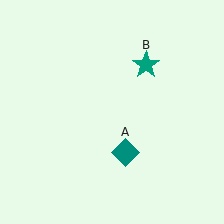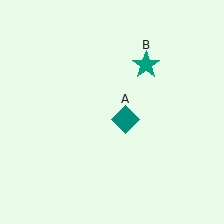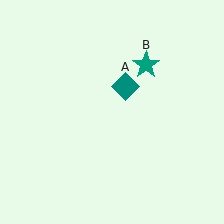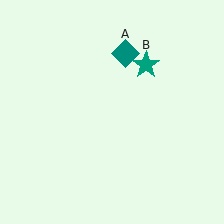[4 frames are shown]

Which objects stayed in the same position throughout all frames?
Teal star (object B) remained stationary.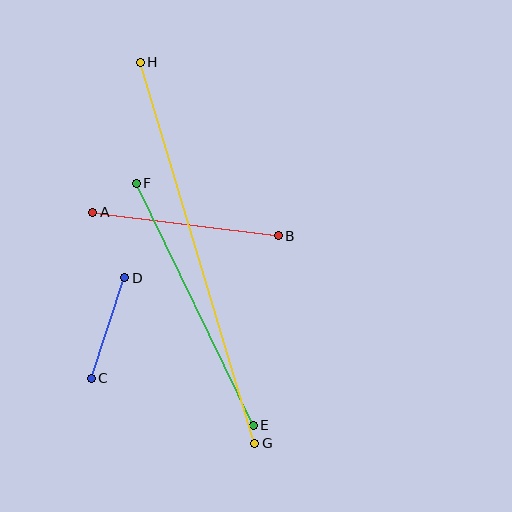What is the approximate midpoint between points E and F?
The midpoint is at approximately (195, 304) pixels.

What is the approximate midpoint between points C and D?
The midpoint is at approximately (108, 328) pixels.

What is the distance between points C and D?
The distance is approximately 106 pixels.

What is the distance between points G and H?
The distance is approximately 398 pixels.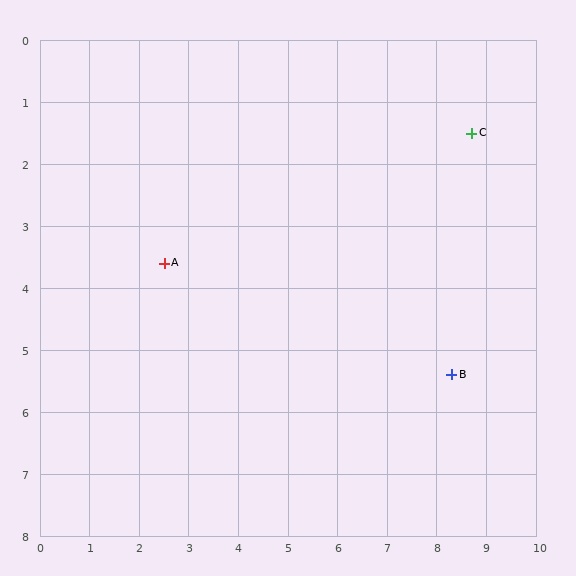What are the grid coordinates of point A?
Point A is at approximately (2.5, 3.6).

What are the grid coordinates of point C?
Point C is at approximately (8.7, 1.5).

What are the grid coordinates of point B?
Point B is at approximately (8.3, 5.4).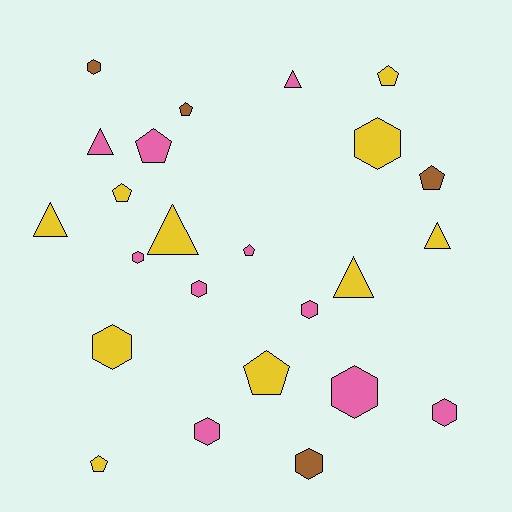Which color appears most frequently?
Yellow, with 10 objects.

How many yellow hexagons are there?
There are 2 yellow hexagons.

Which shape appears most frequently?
Hexagon, with 10 objects.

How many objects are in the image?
There are 24 objects.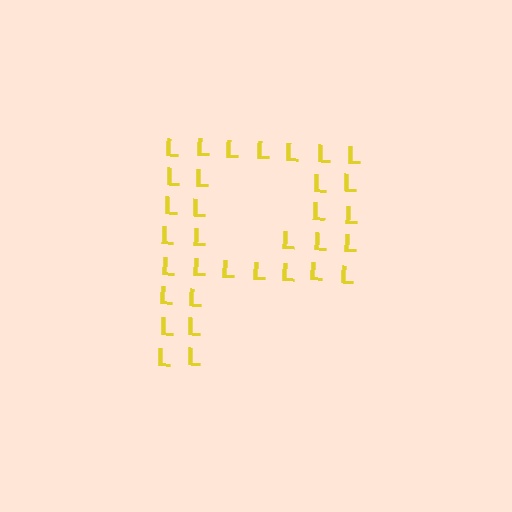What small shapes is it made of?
It is made of small letter L's.